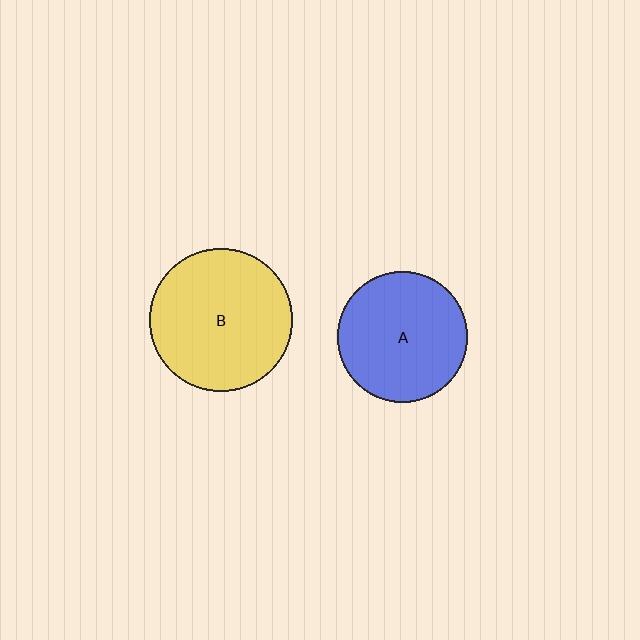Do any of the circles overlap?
No, none of the circles overlap.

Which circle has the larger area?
Circle B (yellow).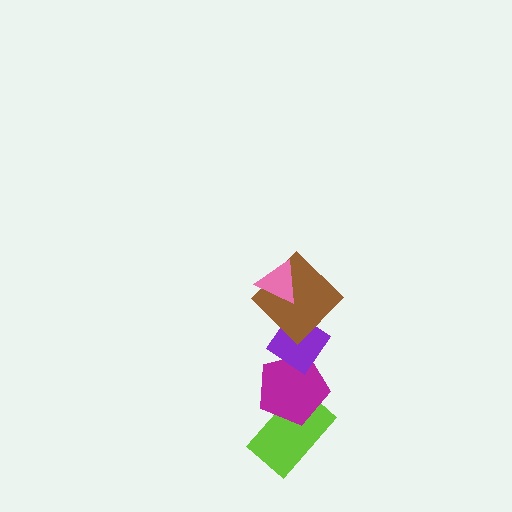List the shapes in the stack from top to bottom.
From top to bottom: the pink triangle, the brown diamond, the purple diamond, the magenta pentagon, the lime rectangle.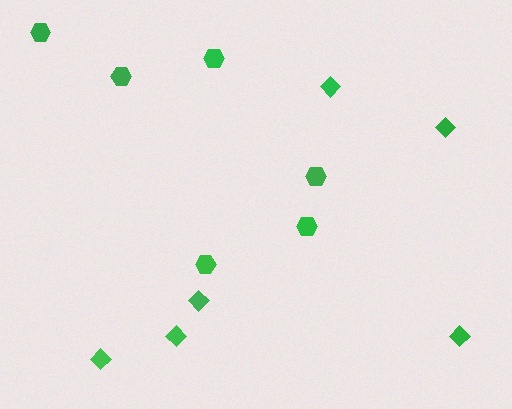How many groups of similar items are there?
There are 2 groups: one group of diamonds (6) and one group of hexagons (6).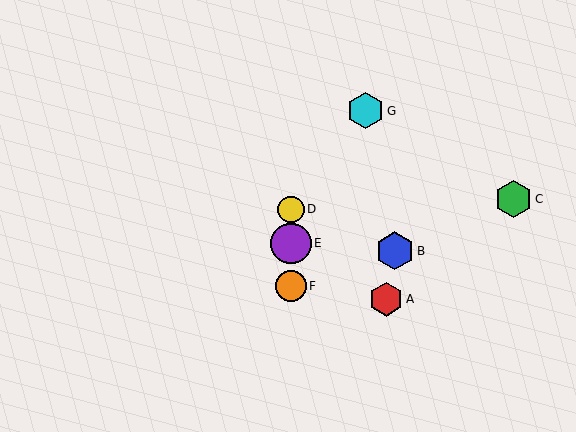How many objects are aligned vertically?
3 objects (D, E, F) are aligned vertically.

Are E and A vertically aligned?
No, E is at x≈291 and A is at x≈386.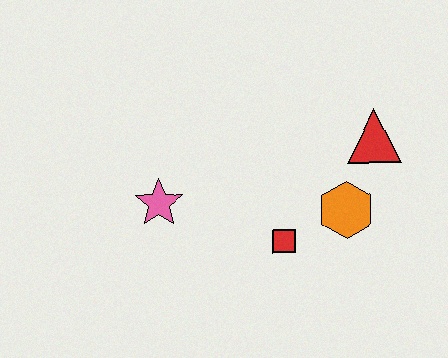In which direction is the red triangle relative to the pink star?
The red triangle is to the right of the pink star.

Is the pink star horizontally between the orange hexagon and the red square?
No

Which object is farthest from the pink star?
The red triangle is farthest from the pink star.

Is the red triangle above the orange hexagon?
Yes